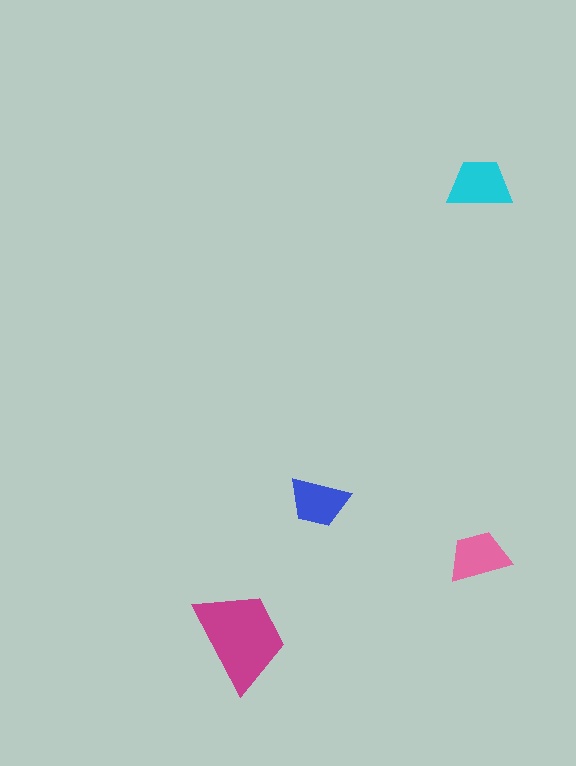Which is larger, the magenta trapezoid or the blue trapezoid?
The magenta one.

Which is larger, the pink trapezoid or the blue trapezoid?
The pink one.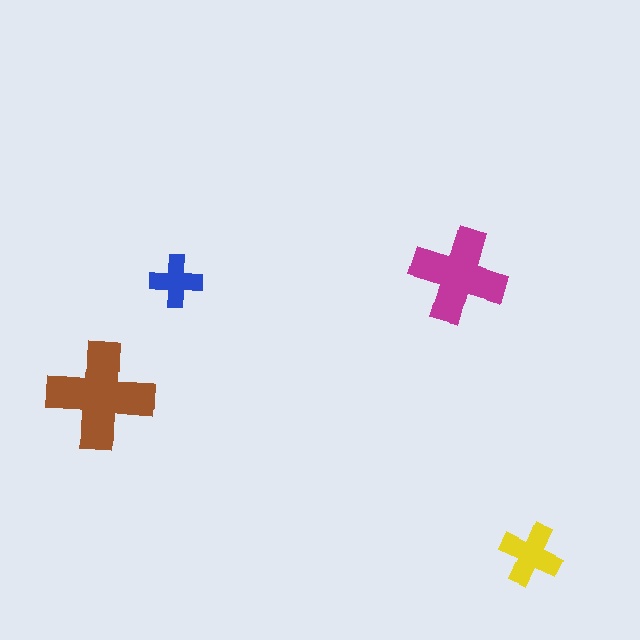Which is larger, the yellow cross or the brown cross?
The brown one.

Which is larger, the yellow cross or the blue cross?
The yellow one.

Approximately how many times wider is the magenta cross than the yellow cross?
About 1.5 times wider.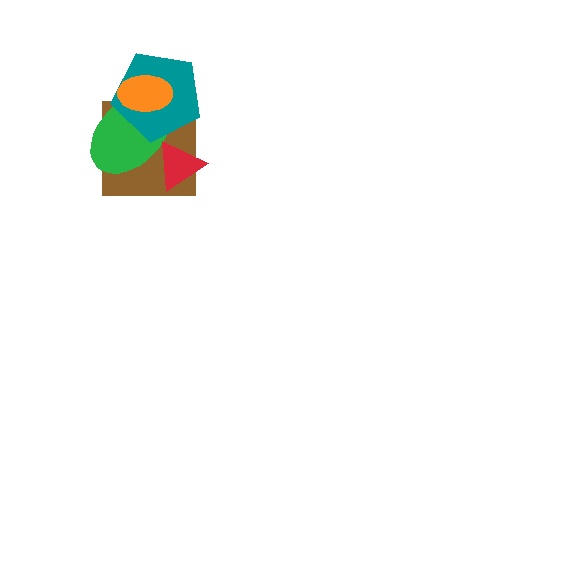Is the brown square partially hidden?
Yes, it is partially covered by another shape.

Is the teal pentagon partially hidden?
Yes, it is partially covered by another shape.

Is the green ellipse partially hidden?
Yes, it is partially covered by another shape.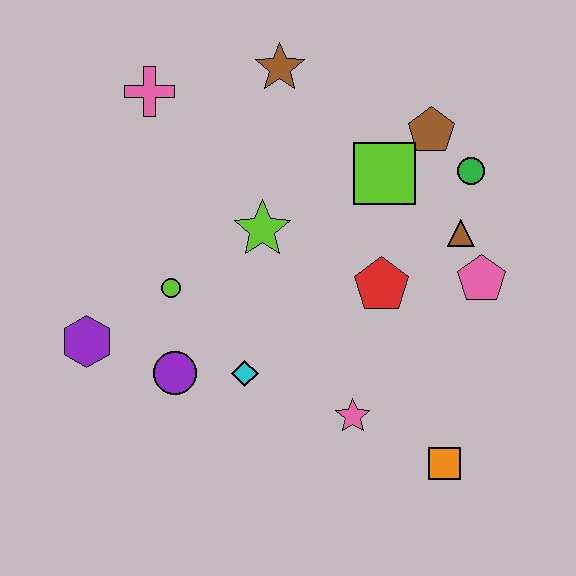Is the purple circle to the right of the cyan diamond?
No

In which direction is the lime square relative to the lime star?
The lime square is to the right of the lime star.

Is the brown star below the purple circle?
No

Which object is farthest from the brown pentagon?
The purple hexagon is farthest from the brown pentagon.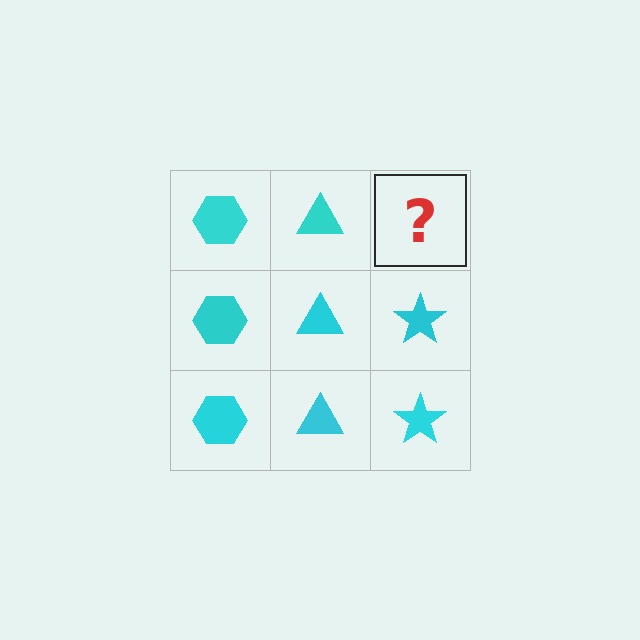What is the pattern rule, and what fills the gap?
The rule is that each column has a consistent shape. The gap should be filled with a cyan star.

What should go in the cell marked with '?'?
The missing cell should contain a cyan star.